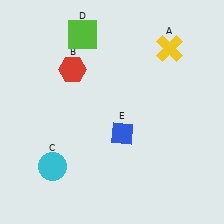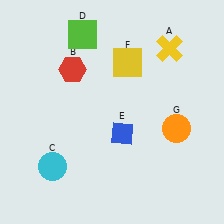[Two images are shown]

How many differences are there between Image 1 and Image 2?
There are 2 differences between the two images.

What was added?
A yellow square (F), an orange circle (G) were added in Image 2.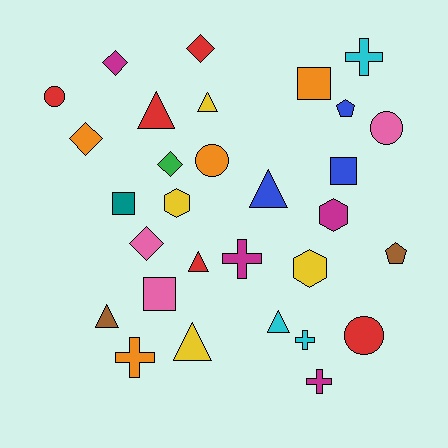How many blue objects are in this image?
There are 3 blue objects.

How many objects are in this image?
There are 30 objects.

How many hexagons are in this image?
There are 3 hexagons.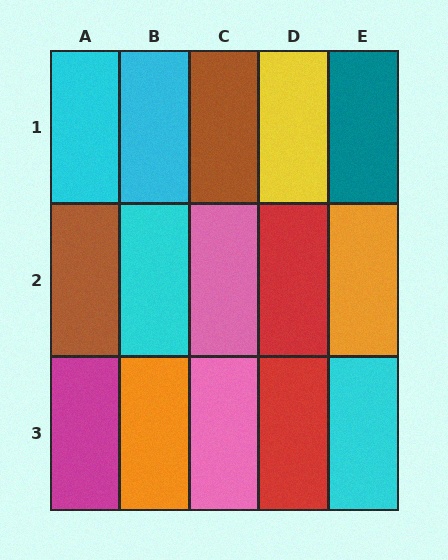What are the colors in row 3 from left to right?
Magenta, orange, pink, red, cyan.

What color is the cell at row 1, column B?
Cyan.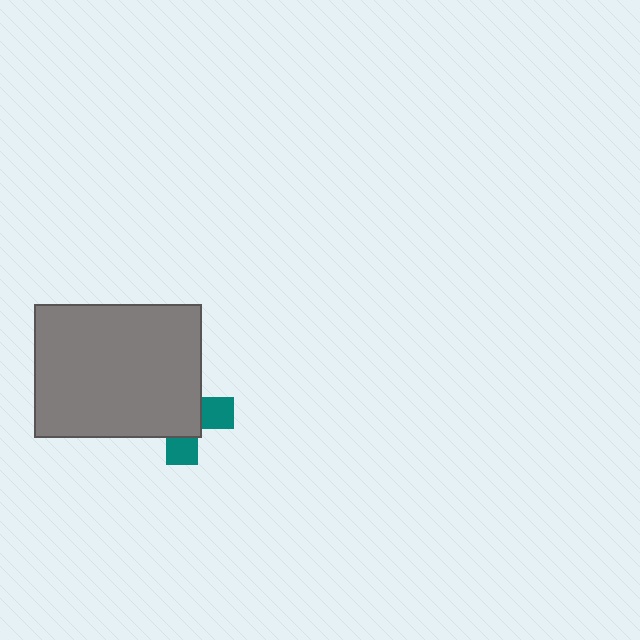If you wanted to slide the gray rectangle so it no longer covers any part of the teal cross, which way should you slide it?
Slide it toward the upper-left — that is the most direct way to separate the two shapes.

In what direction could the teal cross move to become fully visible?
The teal cross could move toward the lower-right. That would shift it out from behind the gray rectangle entirely.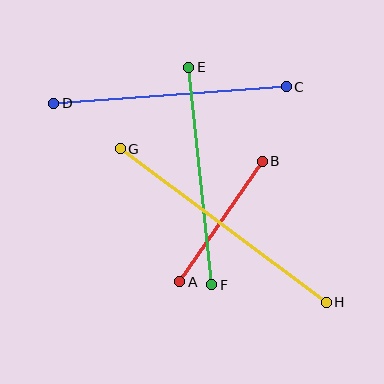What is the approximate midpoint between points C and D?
The midpoint is at approximately (170, 95) pixels.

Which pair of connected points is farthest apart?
Points G and H are farthest apart.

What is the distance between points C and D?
The distance is approximately 233 pixels.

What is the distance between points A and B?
The distance is approximately 146 pixels.